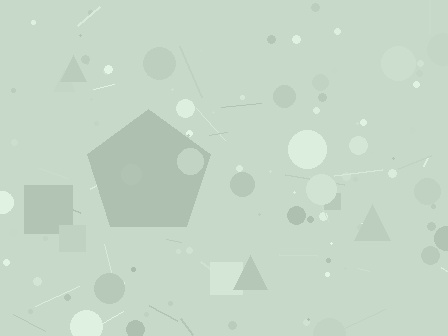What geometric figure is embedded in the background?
A pentagon is embedded in the background.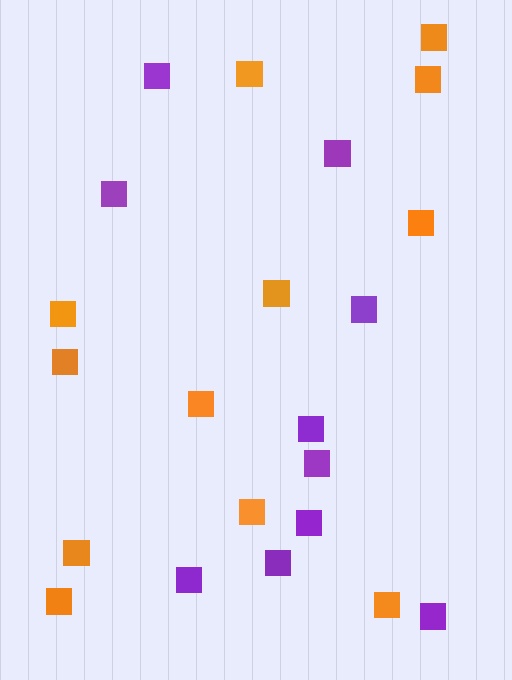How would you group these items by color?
There are 2 groups: one group of orange squares (12) and one group of purple squares (10).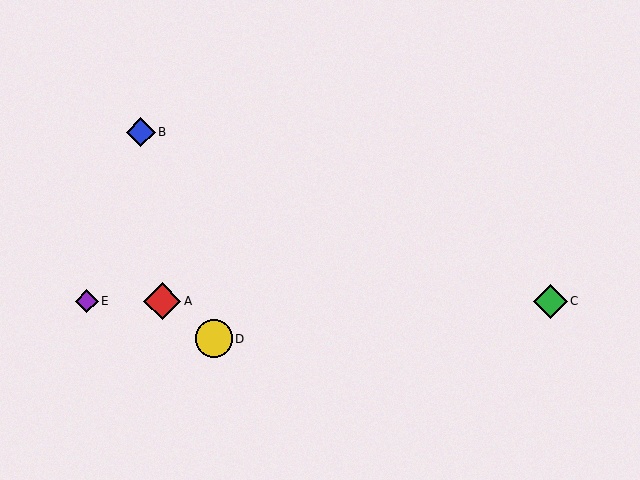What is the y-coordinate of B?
Object B is at y≈132.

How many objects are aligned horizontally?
3 objects (A, C, E) are aligned horizontally.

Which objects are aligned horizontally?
Objects A, C, E are aligned horizontally.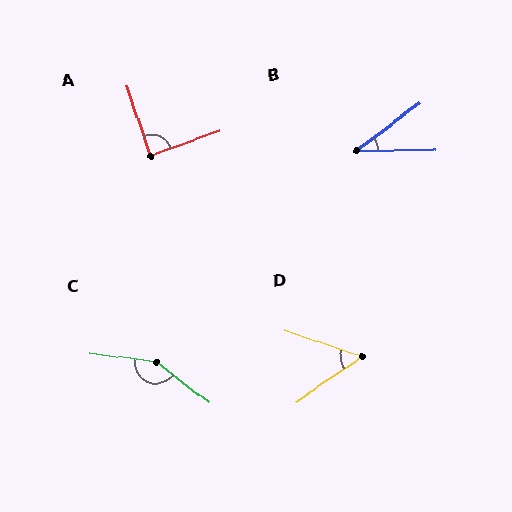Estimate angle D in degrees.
Approximately 53 degrees.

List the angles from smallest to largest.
B (37°), D (53°), A (89°), C (149°).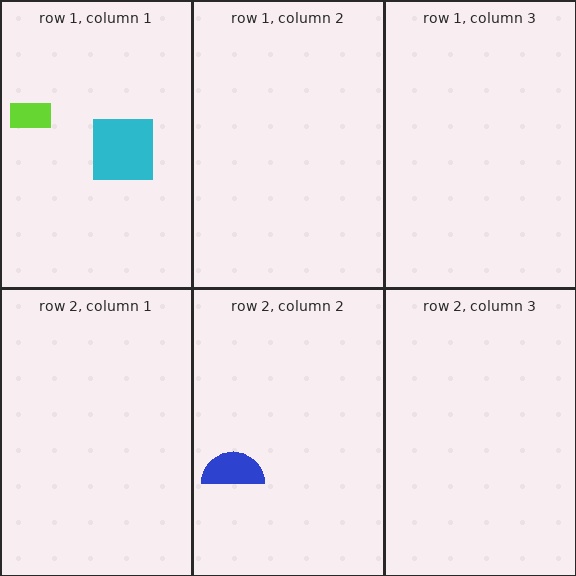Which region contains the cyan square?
The row 1, column 1 region.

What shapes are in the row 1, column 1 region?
The cyan square, the lime rectangle.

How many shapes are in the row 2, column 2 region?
1.